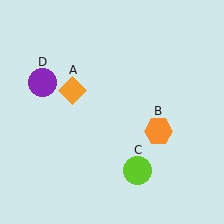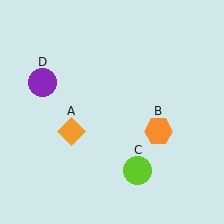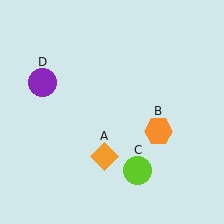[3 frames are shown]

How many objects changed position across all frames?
1 object changed position: orange diamond (object A).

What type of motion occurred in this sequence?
The orange diamond (object A) rotated counterclockwise around the center of the scene.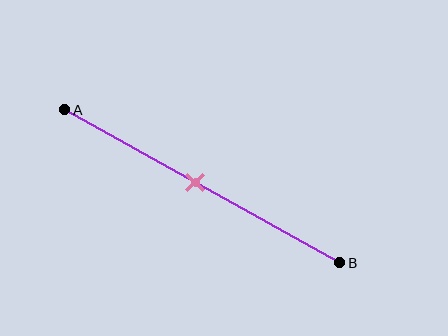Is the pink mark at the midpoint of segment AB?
Yes, the mark is approximately at the midpoint.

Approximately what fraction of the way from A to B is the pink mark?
The pink mark is approximately 50% of the way from A to B.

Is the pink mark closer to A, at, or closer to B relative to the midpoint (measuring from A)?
The pink mark is approximately at the midpoint of segment AB.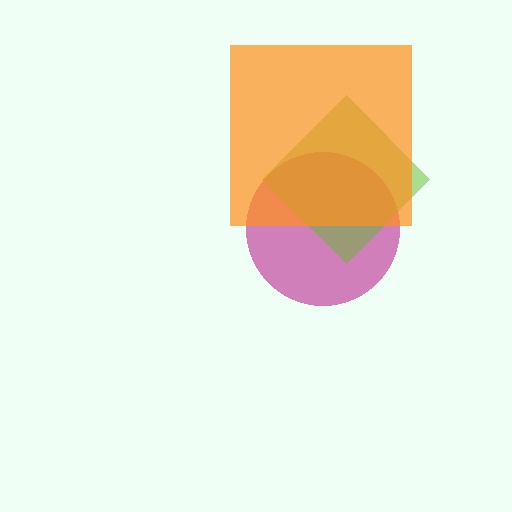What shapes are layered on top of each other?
The layered shapes are: a magenta circle, a lime diamond, an orange square.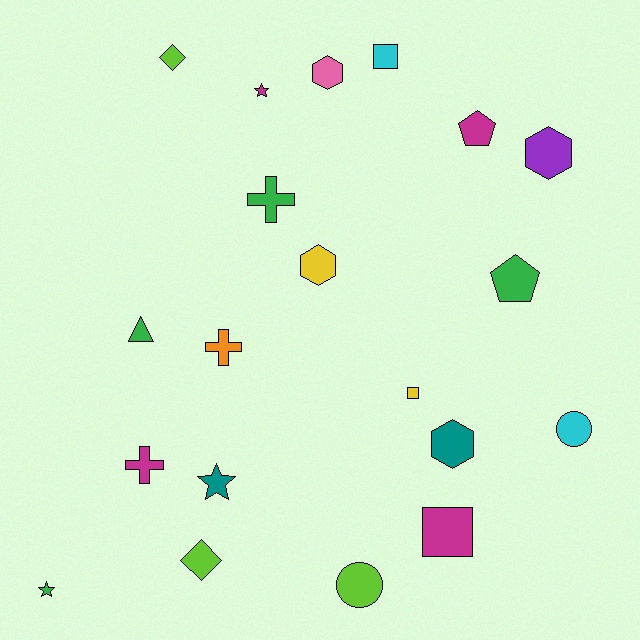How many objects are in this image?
There are 20 objects.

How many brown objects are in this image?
There are no brown objects.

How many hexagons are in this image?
There are 4 hexagons.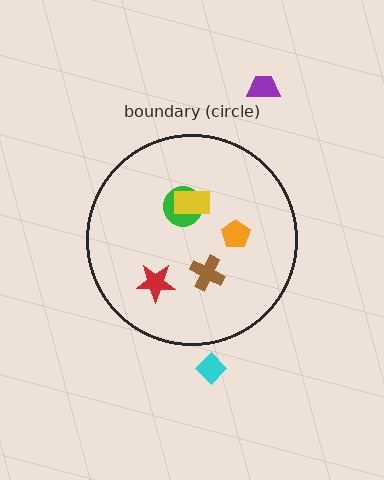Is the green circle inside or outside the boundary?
Inside.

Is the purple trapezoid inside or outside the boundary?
Outside.